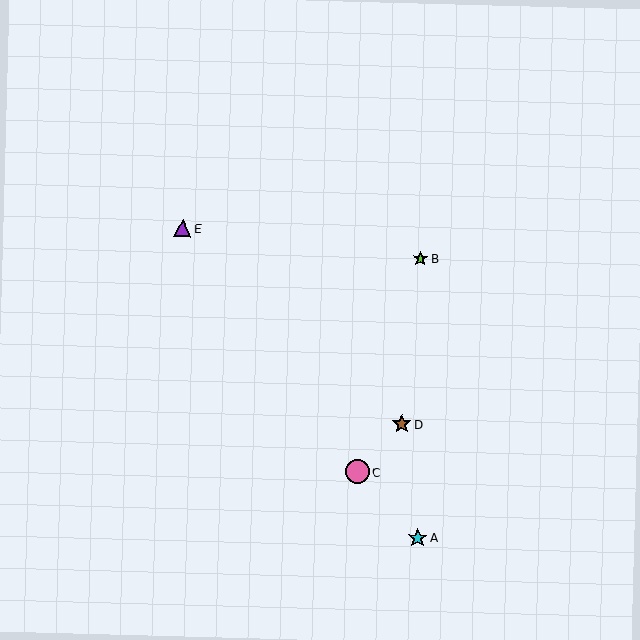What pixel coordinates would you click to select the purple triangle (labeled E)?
Click at (183, 228) to select the purple triangle E.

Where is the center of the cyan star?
The center of the cyan star is at (418, 538).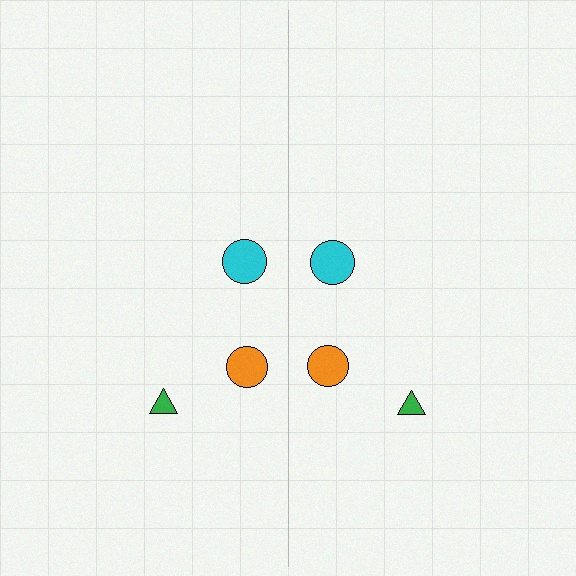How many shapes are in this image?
There are 6 shapes in this image.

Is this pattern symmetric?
Yes, this pattern has bilateral (reflection) symmetry.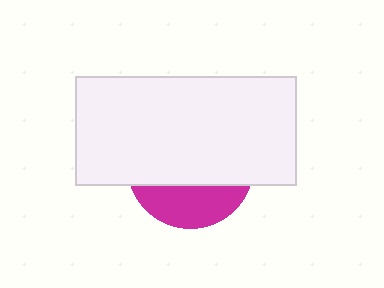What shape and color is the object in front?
The object in front is a white rectangle.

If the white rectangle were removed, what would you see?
You would see the complete magenta circle.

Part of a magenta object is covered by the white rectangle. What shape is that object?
It is a circle.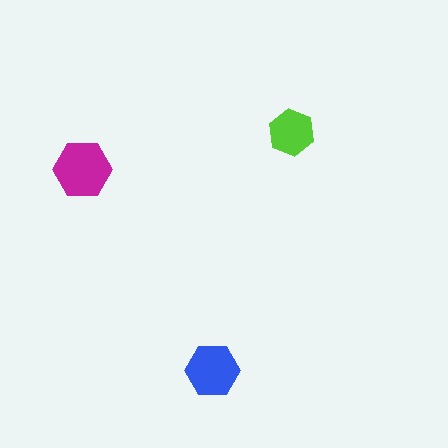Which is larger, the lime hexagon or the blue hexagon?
The blue one.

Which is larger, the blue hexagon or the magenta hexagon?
The magenta one.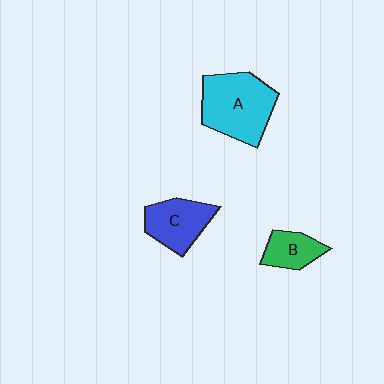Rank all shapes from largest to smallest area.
From largest to smallest: A (cyan), C (blue), B (green).